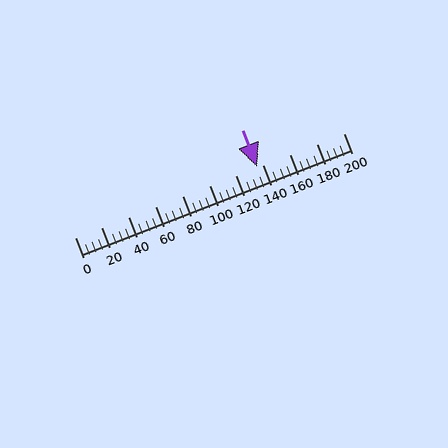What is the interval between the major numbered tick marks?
The major tick marks are spaced 20 units apart.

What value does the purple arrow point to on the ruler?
The purple arrow points to approximately 136.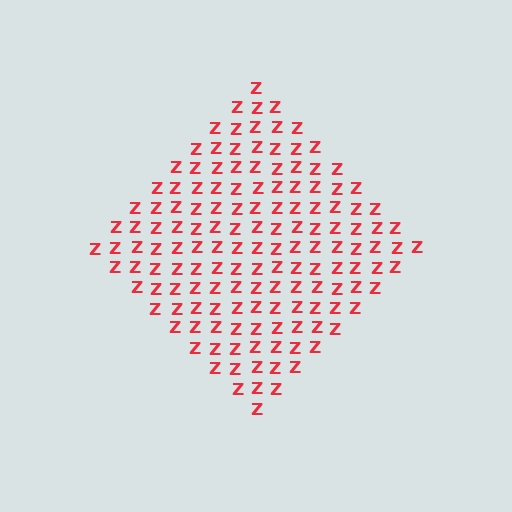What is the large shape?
The large shape is a diamond.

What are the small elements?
The small elements are letter Z's.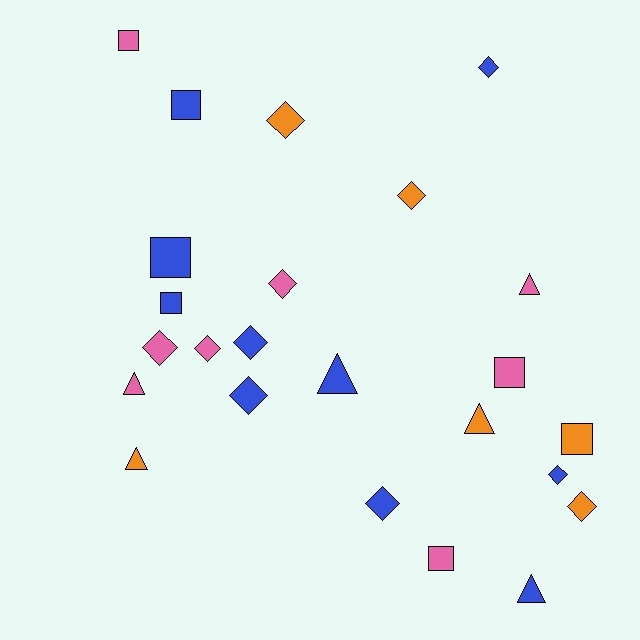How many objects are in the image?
There are 24 objects.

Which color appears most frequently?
Blue, with 10 objects.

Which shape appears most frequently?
Diamond, with 11 objects.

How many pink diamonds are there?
There are 3 pink diamonds.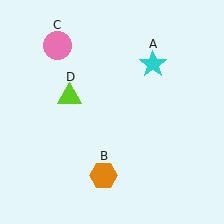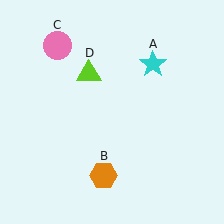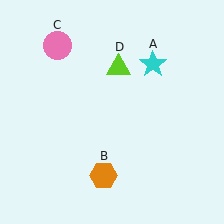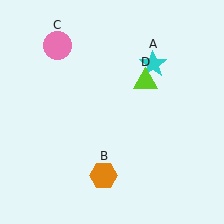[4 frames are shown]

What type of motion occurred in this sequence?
The lime triangle (object D) rotated clockwise around the center of the scene.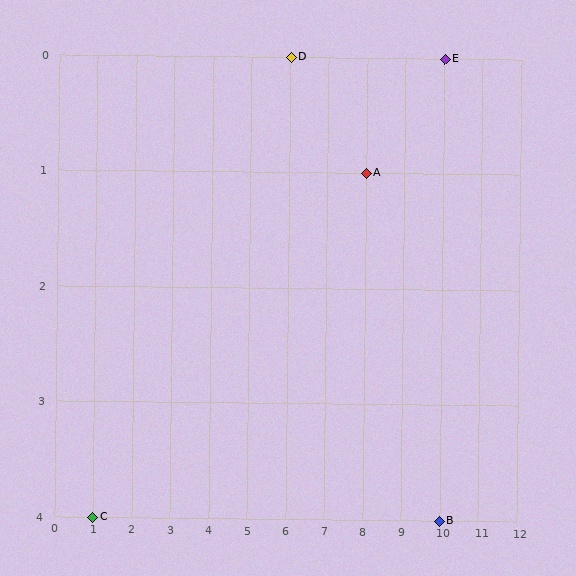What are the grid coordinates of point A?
Point A is at grid coordinates (8, 1).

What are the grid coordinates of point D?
Point D is at grid coordinates (6, 0).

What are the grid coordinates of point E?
Point E is at grid coordinates (10, 0).